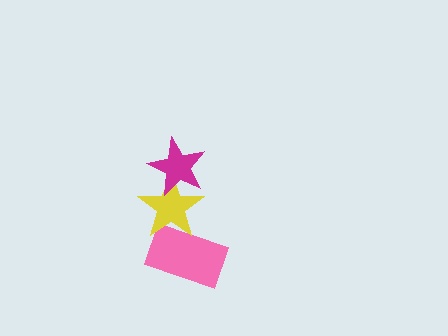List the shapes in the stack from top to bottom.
From top to bottom: the magenta star, the yellow star, the pink rectangle.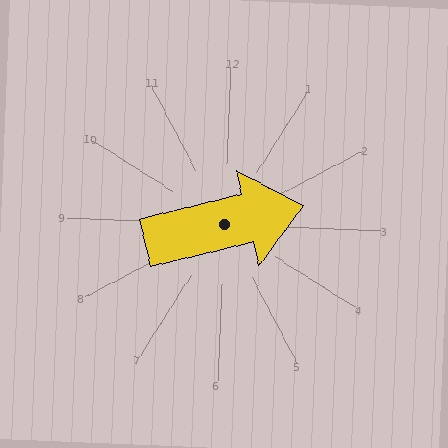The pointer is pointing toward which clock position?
Roughly 2 o'clock.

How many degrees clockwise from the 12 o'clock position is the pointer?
Approximately 74 degrees.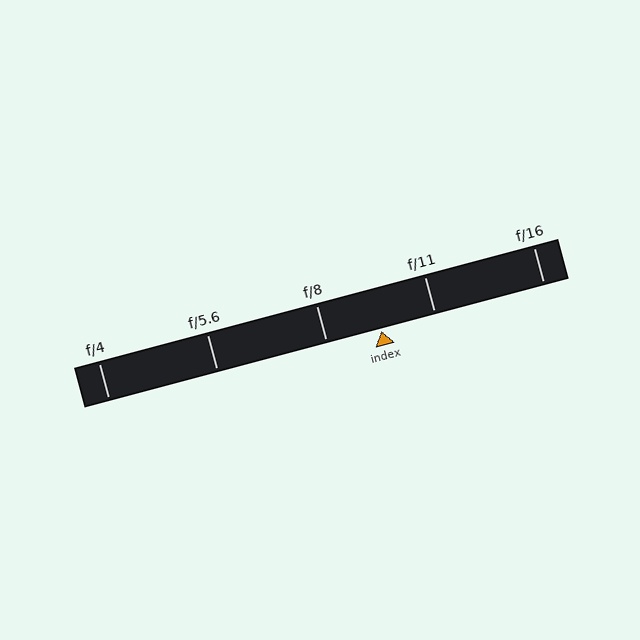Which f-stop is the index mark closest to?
The index mark is closest to f/11.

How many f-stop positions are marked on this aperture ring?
There are 5 f-stop positions marked.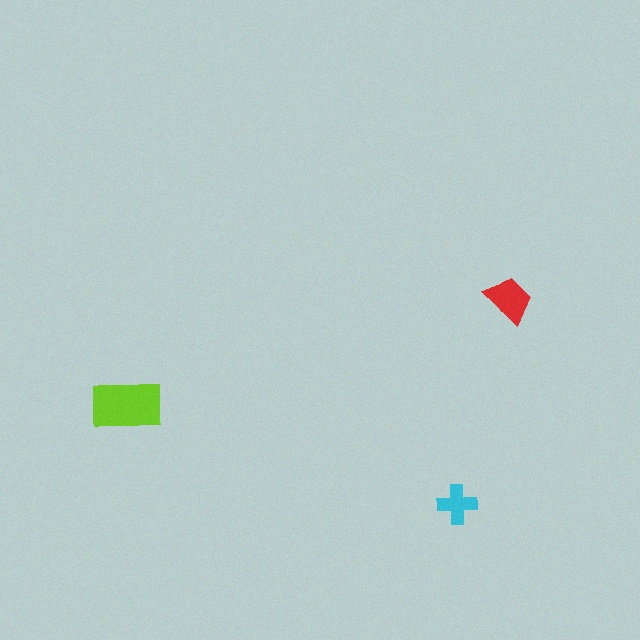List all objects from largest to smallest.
The lime rectangle, the red trapezoid, the cyan cross.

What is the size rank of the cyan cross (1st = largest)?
3rd.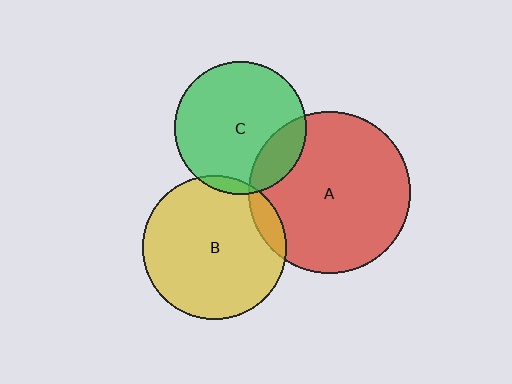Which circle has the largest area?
Circle A (red).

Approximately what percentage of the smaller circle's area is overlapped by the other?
Approximately 20%.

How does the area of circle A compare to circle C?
Approximately 1.5 times.